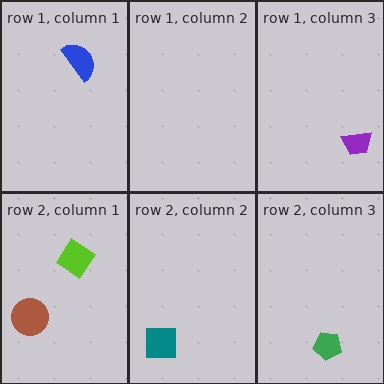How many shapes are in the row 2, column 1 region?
2.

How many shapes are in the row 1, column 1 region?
1.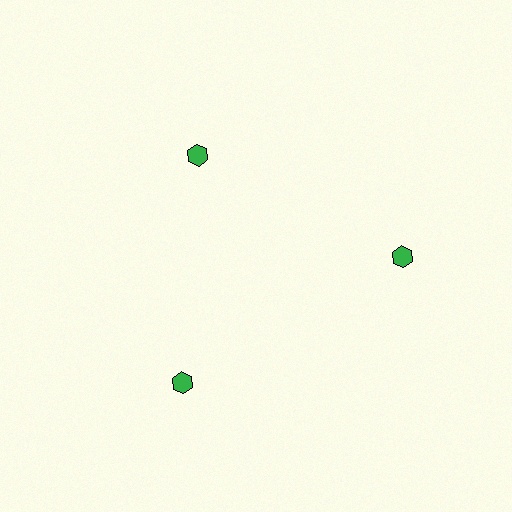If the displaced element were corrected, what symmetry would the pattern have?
It would have 3-fold rotational symmetry — the pattern would map onto itself every 120 degrees.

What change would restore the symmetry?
The symmetry would be restored by moving it outward, back onto the ring so that all 3 hexagons sit at equal angles and equal distance from the center.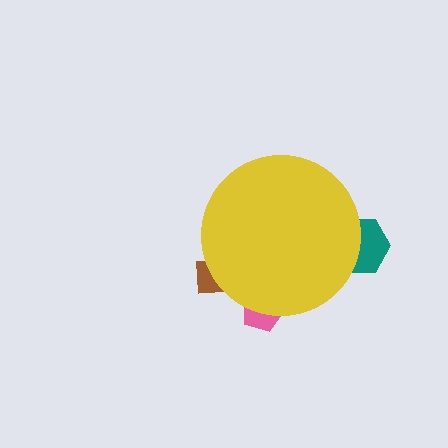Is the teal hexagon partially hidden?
Yes, the teal hexagon is partially hidden behind the yellow circle.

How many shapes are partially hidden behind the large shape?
3 shapes are partially hidden.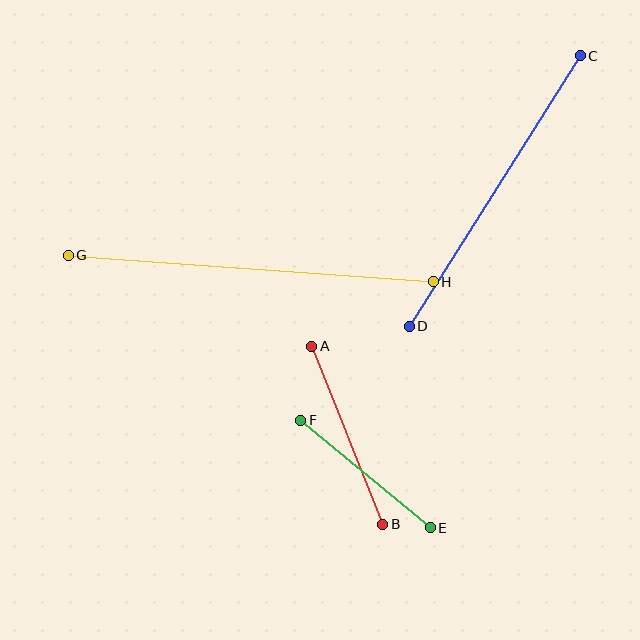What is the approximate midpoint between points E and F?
The midpoint is at approximately (365, 474) pixels.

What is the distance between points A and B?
The distance is approximately 191 pixels.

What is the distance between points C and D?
The distance is approximately 320 pixels.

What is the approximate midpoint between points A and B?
The midpoint is at approximately (347, 435) pixels.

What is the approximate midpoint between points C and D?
The midpoint is at approximately (495, 191) pixels.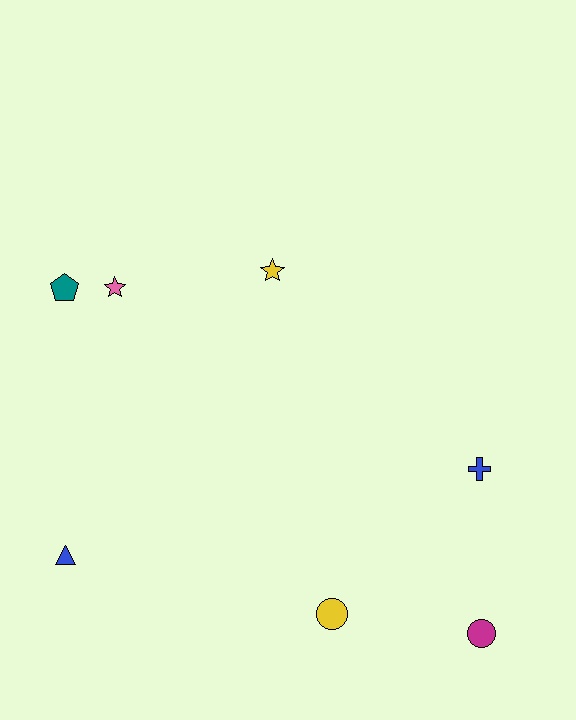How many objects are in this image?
There are 7 objects.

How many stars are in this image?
There are 2 stars.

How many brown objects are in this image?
There are no brown objects.